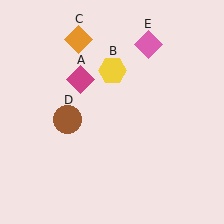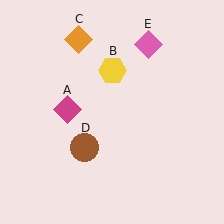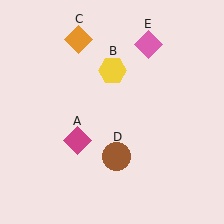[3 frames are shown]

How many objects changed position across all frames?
2 objects changed position: magenta diamond (object A), brown circle (object D).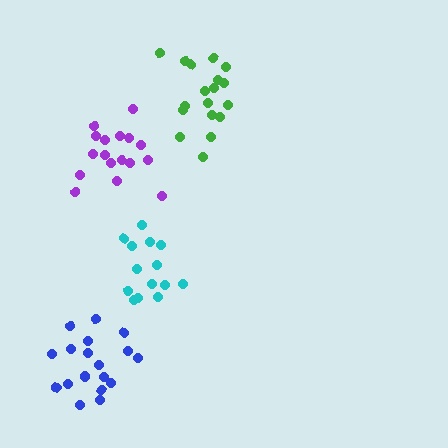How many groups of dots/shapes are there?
There are 4 groups.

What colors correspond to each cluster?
The clusters are colored: cyan, purple, green, blue.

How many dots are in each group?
Group 1: 14 dots, Group 2: 17 dots, Group 3: 18 dots, Group 4: 18 dots (67 total).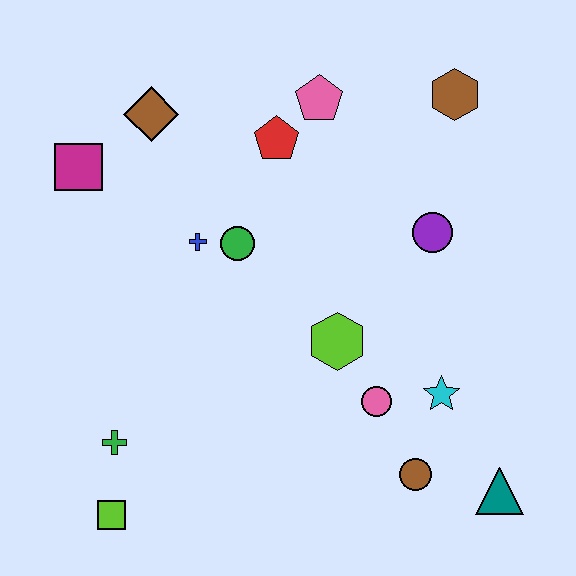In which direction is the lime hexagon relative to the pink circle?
The lime hexagon is above the pink circle.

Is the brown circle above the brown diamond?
No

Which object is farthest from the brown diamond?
The teal triangle is farthest from the brown diamond.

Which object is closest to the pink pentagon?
The red pentagon is closest to the pink pentagon.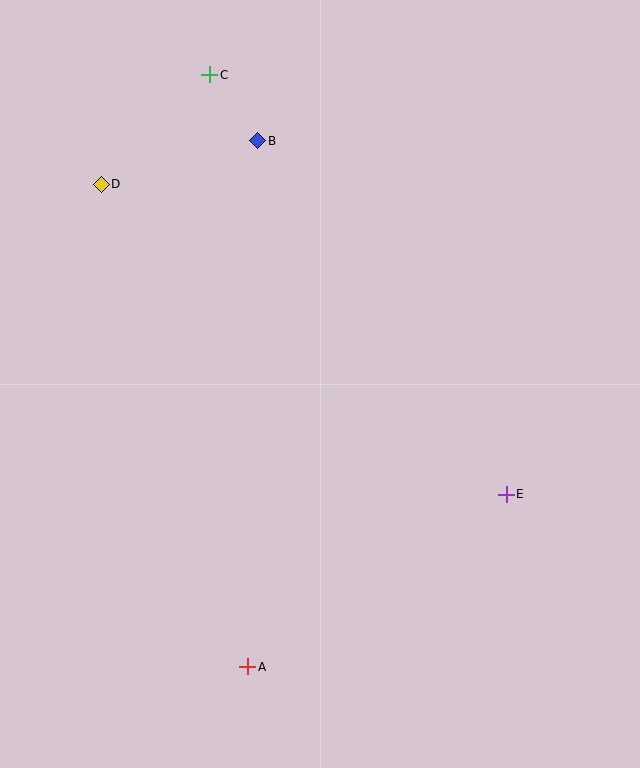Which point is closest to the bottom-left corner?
Point A is closest to the bottom-left corner.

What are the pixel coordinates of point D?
Point D is at (101, 184).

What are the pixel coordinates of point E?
Point E is at (506, 494).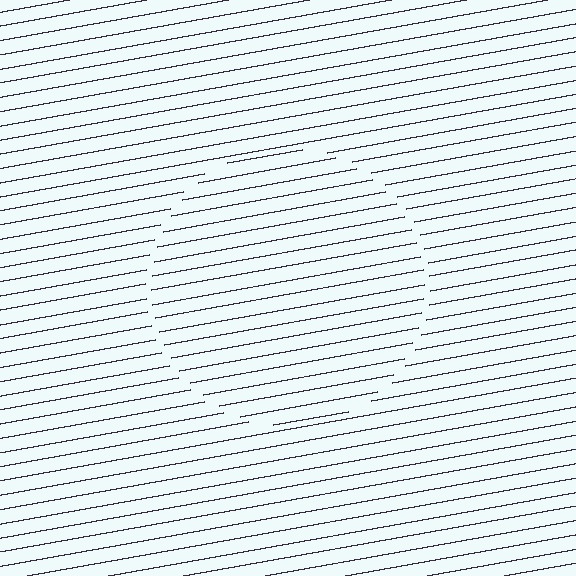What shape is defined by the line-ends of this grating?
An illusory circle. The interior of the shape contains the same grating, shifted by half a period — the contour is defined by the phase discontinuity where line-ends from the inner and outer gratings abut.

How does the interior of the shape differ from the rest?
The interior of the shape contains the same grating, shifted by half a period — the contour is defined by the phase discontinuity where line-ends from the inner and outer gratings abut.